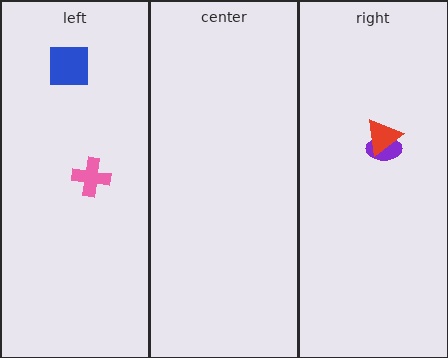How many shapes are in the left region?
2.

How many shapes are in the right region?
2.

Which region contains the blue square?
The left region.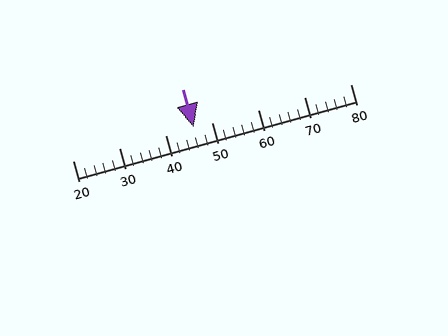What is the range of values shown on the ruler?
The ruler shows values from 20 to 80.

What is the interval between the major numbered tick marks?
The major tick marks are spaced 10 units apart.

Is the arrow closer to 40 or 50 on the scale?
The arrow is closer to 50.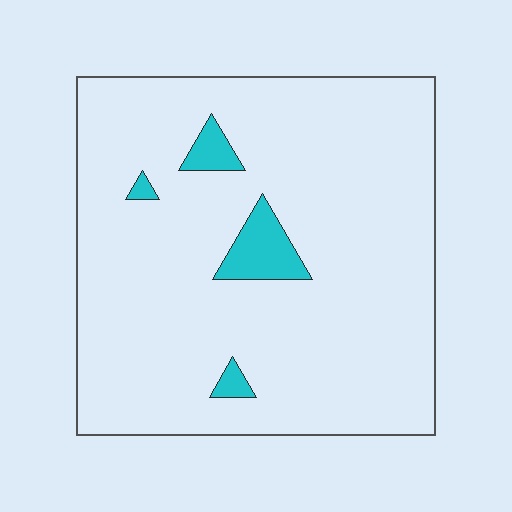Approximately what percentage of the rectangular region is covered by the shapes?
Approximately 5%.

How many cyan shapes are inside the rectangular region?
4.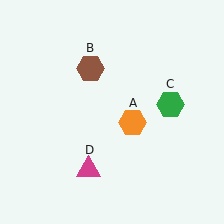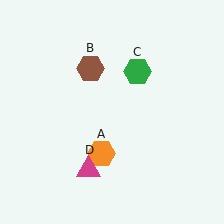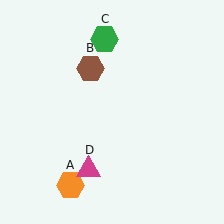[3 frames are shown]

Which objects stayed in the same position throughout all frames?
Brown hexagon (object B) and magenta triangle (object D) remained stationary.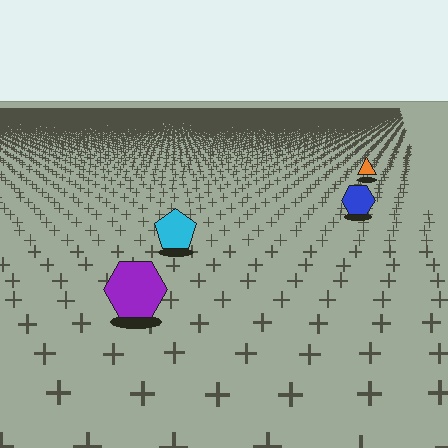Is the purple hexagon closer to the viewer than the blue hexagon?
Yes. The purple hexagon is closer — you can tell from the texture gradient: the ground texture is coarser near it.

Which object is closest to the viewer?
The purple hexagon is closest. The texture marks near it are larger and more spread out.